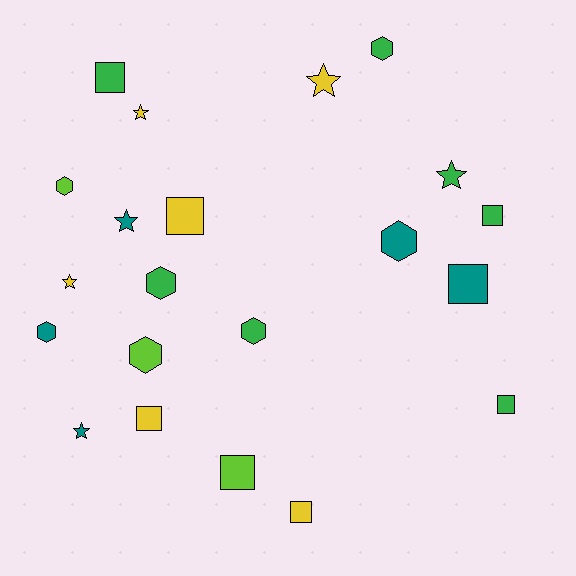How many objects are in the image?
There are 21 objects.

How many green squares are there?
There are 3 green squares.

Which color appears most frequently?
Green, with 7 objects.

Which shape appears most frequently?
Square, with 8 objects.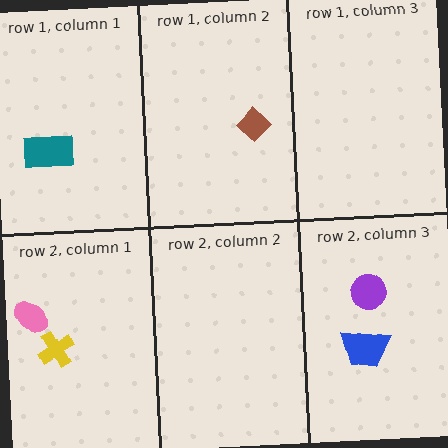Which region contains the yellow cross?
The row 2, column 1 region.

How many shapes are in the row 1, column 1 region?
1.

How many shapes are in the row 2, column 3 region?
2.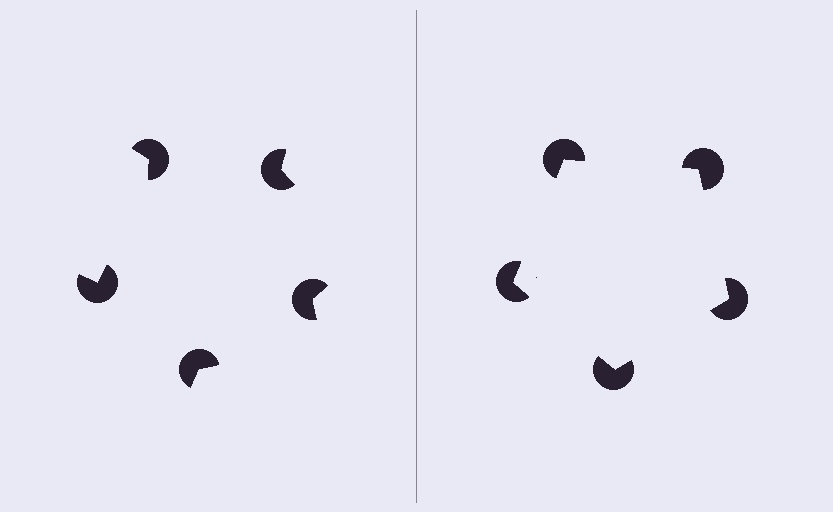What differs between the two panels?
The pac-man discs are positioned identically on both sides; only the wedge orientations differ. On the right they align to a pentagon; on the left they are misaligned.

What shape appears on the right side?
An illusory pentagon.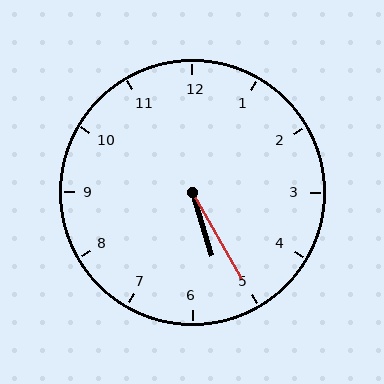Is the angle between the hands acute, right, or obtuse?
It is acute.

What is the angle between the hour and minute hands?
Approximately 12 degrees.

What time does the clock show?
5:25.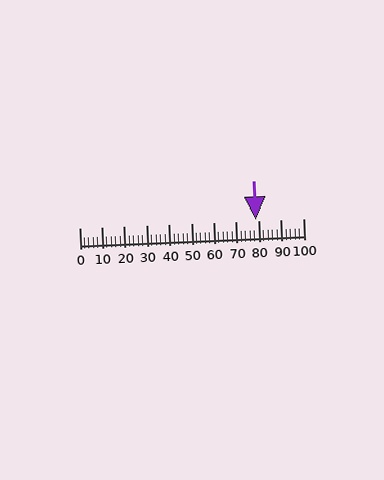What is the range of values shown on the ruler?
The ruler shows values from 0 to 100.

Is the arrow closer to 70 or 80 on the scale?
The arrow is closer to 80.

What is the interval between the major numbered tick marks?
The major tick marks are spaced 10 units apart.